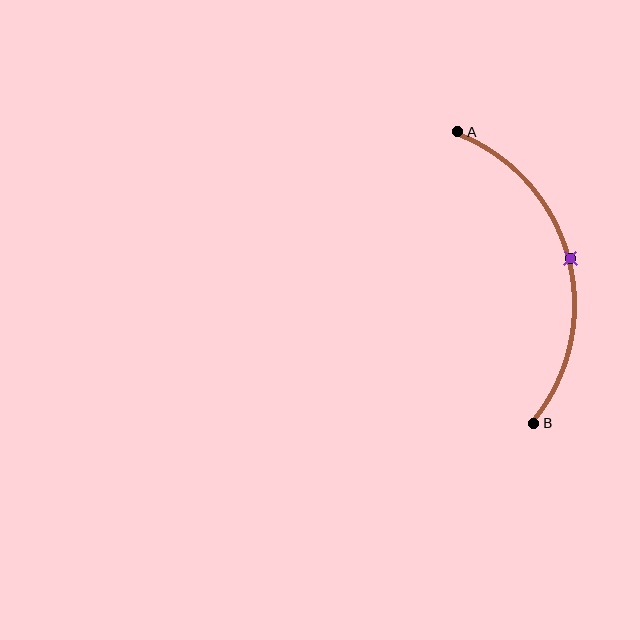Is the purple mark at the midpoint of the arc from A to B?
Yes. The purple mark lies on the arc at equal arc-length from both A and B — it is the arc midpoint.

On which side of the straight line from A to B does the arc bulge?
The arc bulges to the right of the straight line connecting A and B.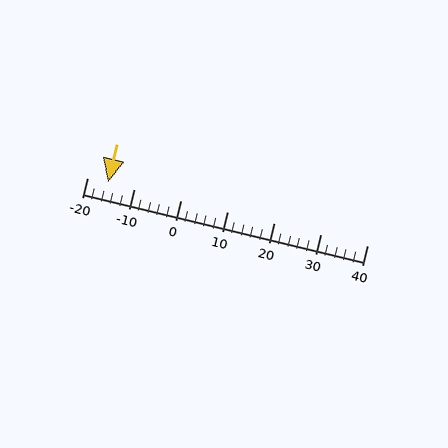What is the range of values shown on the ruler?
The ruler shows values from -20 to 40.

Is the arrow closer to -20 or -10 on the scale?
The arrow is closer to -20.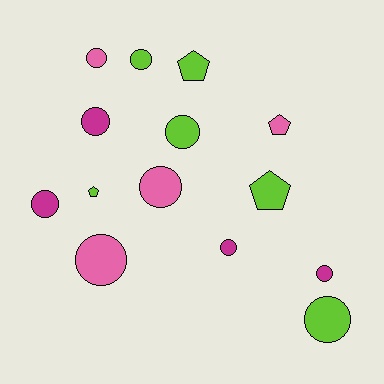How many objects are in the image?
There are 14 objects.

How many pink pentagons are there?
There is 1 pink pentagon.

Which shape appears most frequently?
Circle, with 10 objects.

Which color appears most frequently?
Lime, with 6 objects.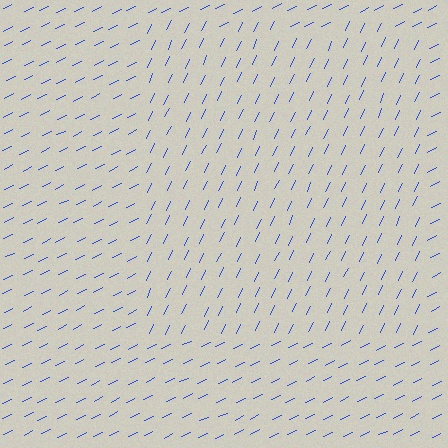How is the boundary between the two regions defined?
The boundary is defined purely by a change in line orientation (approximately 39 degrees difference). All lines are the same color and thickness.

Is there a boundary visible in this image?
Yes, there is a texture boundary formed by a change in line orientation.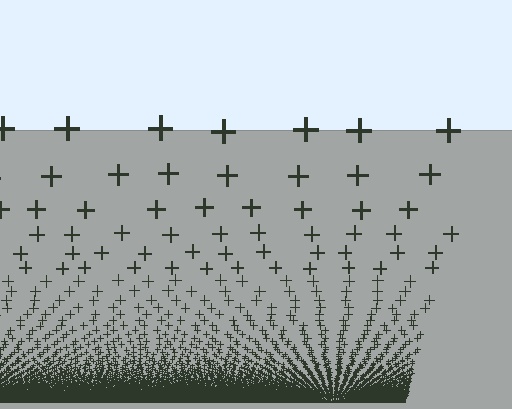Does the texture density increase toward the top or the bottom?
Density increases toward the bottom.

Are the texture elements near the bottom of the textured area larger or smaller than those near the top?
Smaller. The gradient is inverted — elements near the bottom are smaller and denser.